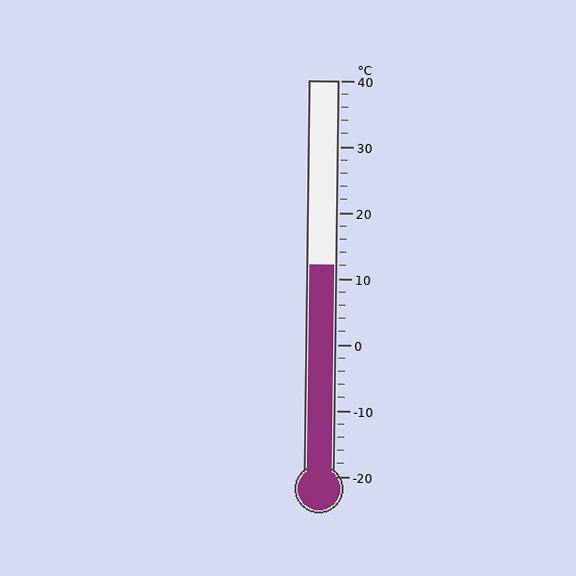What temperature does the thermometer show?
The thermometer shows approximately 12°C.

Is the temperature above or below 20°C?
The temperature is below 20°C.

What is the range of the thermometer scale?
The thermometer scale ranges from -20°C to 40°C.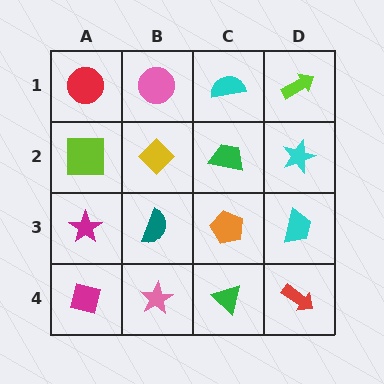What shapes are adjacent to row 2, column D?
A lime arrow (row 1, column D), a cyan trapezoid (row 3, column D), a green trapezoid (row 2, column C).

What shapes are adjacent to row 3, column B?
A yellow diamond (row 2, column B), a pink star (row 4, column B), a magenta star (row 3, column A), an orange pentagon (row 3, column C).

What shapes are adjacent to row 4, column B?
A teal semicircle (row 3, column B), a magenta square (row 4, column A), a green triangle (row 4, column C).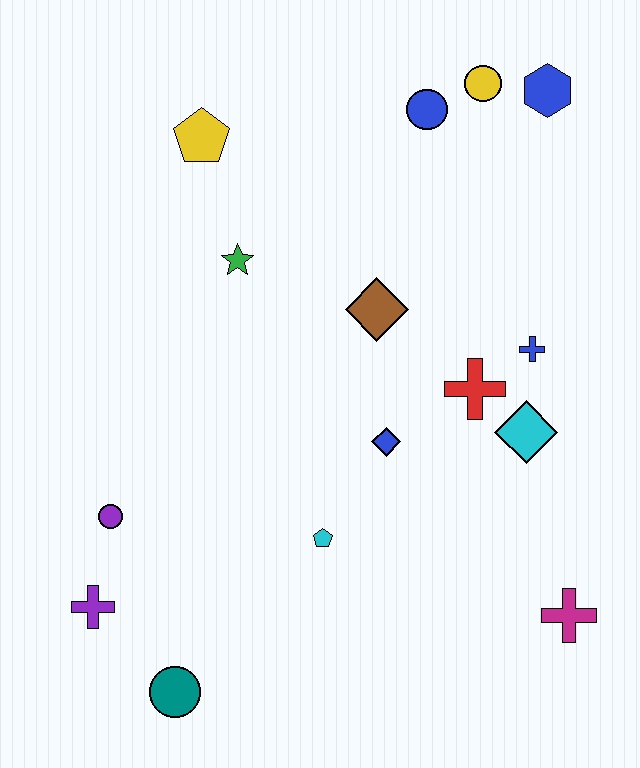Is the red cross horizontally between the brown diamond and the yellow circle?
Yes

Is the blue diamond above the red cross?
No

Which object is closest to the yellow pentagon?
The green star is closest to the yellow pentagon.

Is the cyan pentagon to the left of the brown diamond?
Yes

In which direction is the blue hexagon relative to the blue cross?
The blue hexagon is above the blue cross.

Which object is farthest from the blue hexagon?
The teal circle is farthest from the blue hexagon.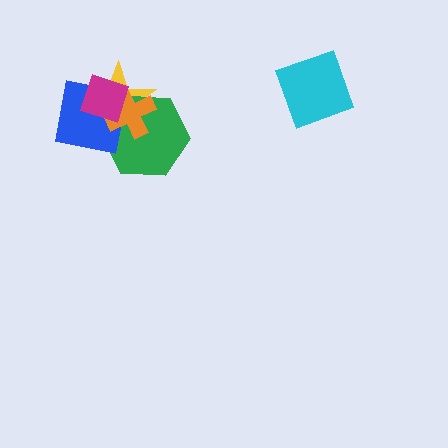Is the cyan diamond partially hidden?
No, no other shape covers it.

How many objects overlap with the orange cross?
4 objects overlap with the orange cross.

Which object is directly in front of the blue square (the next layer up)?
The orange cross is directly in front of the blue square.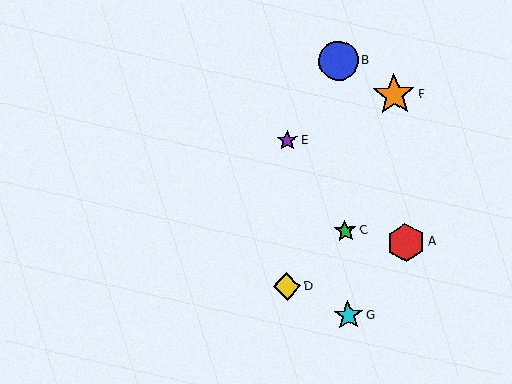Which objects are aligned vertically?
Objects B, C, G are aligned vertically.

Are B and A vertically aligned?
No, B is at x≈339 and A is at x≈406.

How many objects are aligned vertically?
3 objects (B, C, G) are aligned vertically.